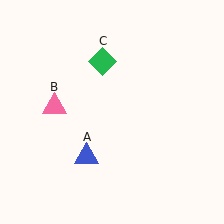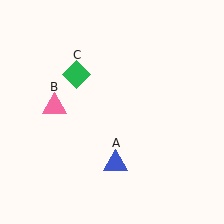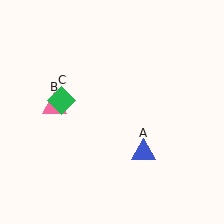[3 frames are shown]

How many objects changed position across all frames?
2 objects changed position: blue triangle (object A), green diamond (object C).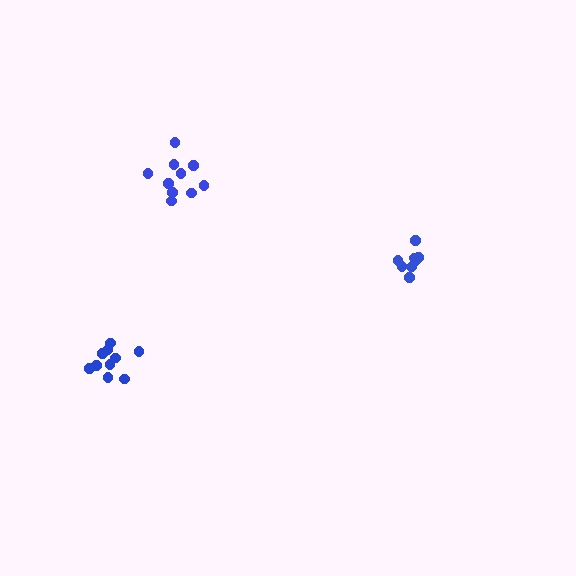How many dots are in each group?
Group 1: 10 dots, Group 2: 10 dots, Group 3: 8 dots (28 total).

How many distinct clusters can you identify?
There are 3 distinct clusters.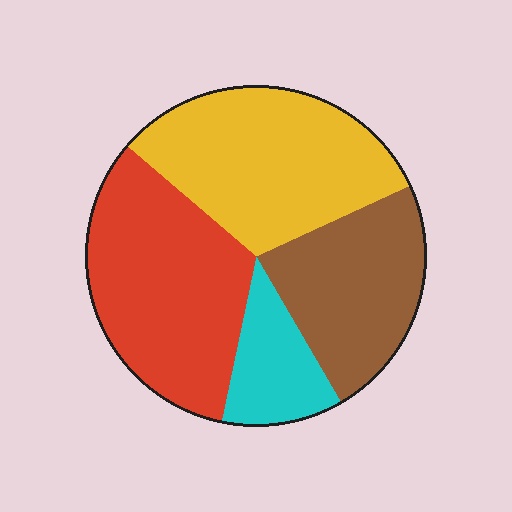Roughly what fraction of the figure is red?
Red takes up between a quarter and a half of the figure.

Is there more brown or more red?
Red.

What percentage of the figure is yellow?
Yellow covers around 30% of the figure.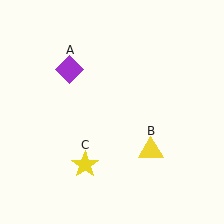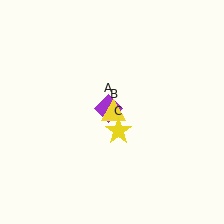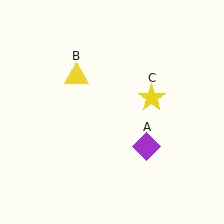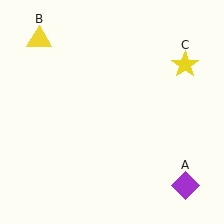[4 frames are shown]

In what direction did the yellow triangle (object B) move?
The yellow triangle (object B) moved up and to the left.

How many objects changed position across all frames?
3 objects changed position: purple diamond (object A), yellow triangle (object B), yellow star (object C).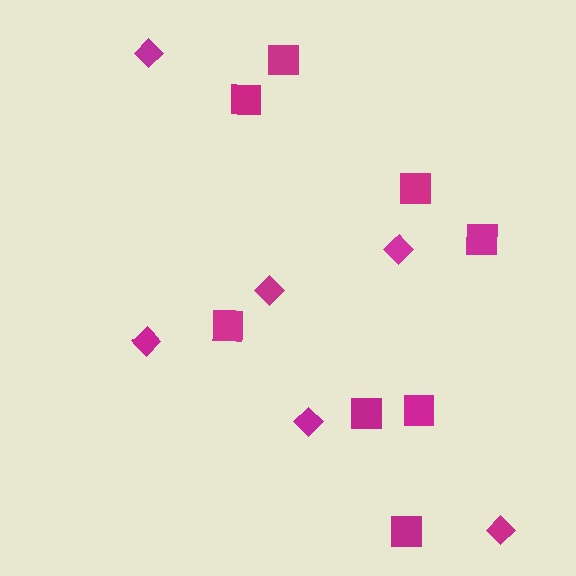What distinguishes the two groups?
There are 2 groups: one group of diamonds (6) and one group of squares (8).